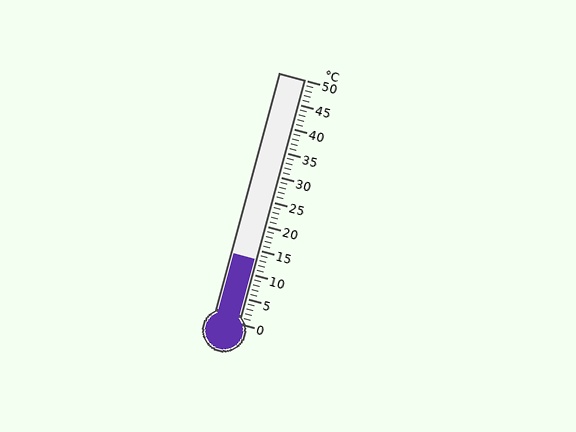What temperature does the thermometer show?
The thermometer shows approximately 13°C.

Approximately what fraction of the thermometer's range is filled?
The thermometer is filled to approximately 25% of its range.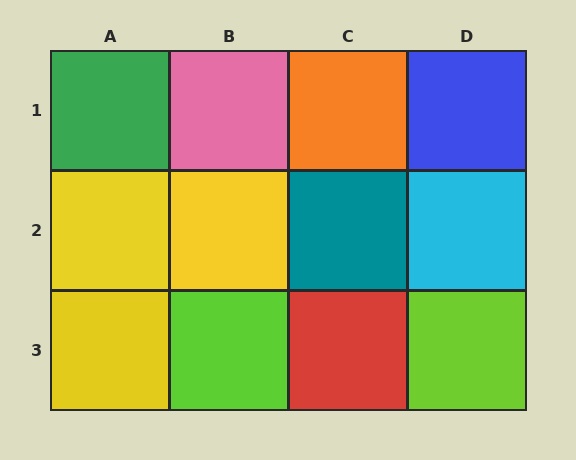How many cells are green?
1 cell is green.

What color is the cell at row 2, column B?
Yellow.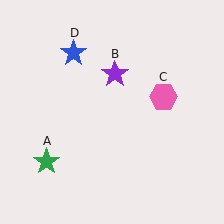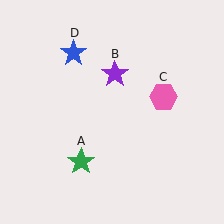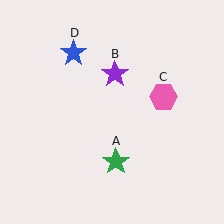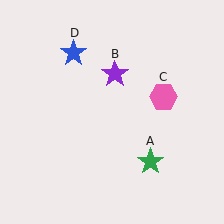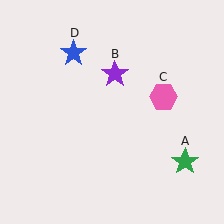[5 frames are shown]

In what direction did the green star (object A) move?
The green star (object A) moved right.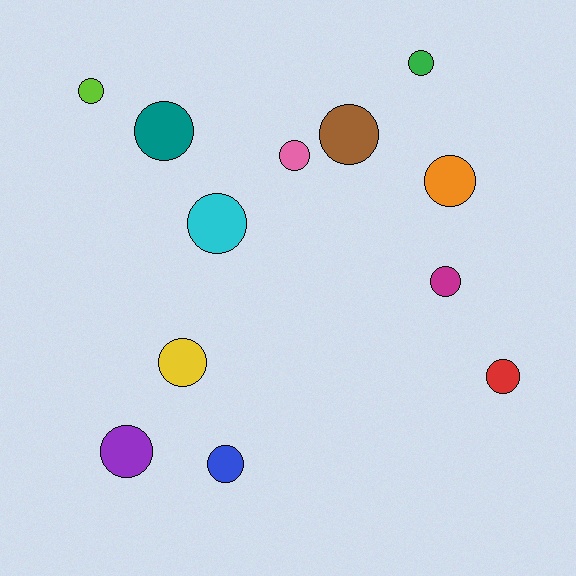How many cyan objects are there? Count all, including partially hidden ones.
There is 1 cyan object.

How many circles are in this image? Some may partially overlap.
There are 12 circles.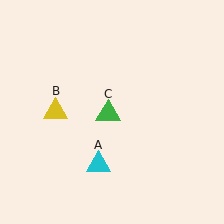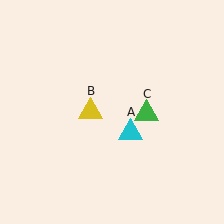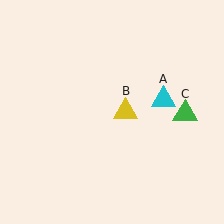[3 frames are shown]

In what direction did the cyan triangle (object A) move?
The cyan triangle (object A) moved up and to the right.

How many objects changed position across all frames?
3 objects changed position: cyan triangle (object A), yellow triangle (object B), green triangle (object C).